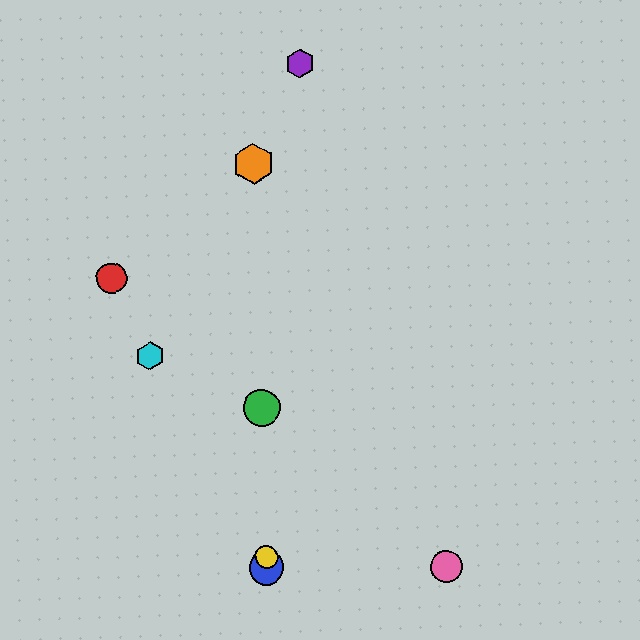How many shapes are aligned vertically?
4 shapes (the blue circle, the green circle, the yellow circle, the orange hexagon) are aligned vertically.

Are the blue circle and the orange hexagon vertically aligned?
Yes, both are at x≈267.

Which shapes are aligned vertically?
The blue circle, the green circle, the yellow circle, the orange hexagon are aligned vertically.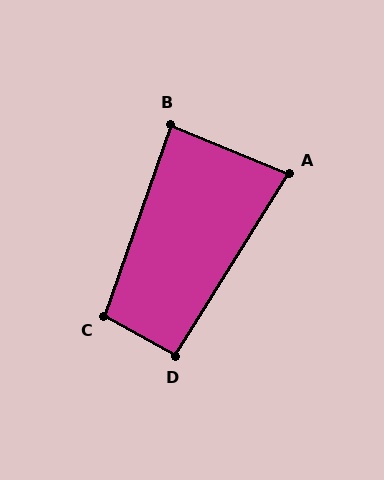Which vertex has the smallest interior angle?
A, at approximately 81 degrees.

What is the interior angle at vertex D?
Approximately 93 degrees (approximately right).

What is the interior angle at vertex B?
Approximately 87 degrees (approximately right).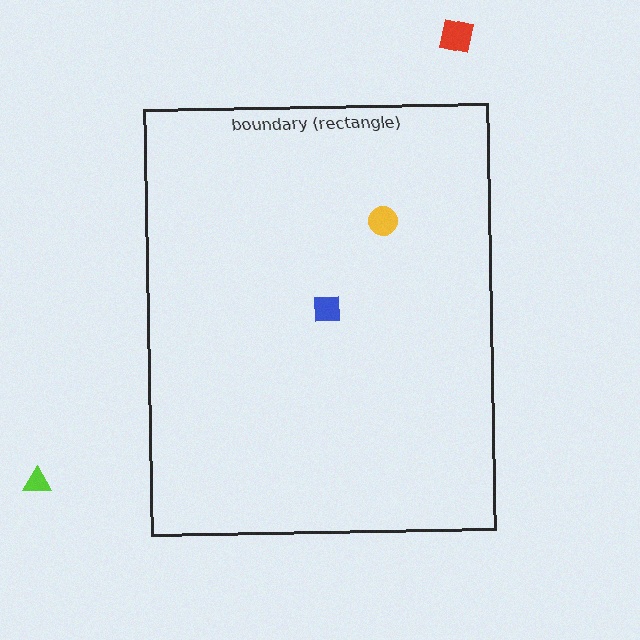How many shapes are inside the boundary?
2 inside, 2 outside.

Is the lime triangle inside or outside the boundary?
Outside.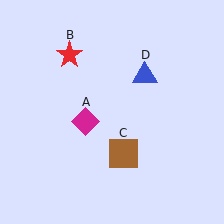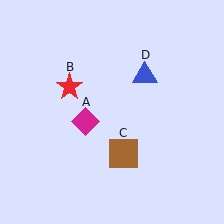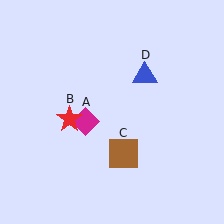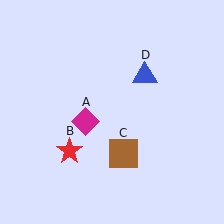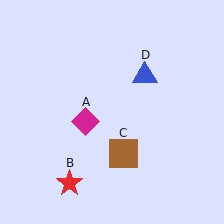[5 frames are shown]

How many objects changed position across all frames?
1 object changed position: red star (object B).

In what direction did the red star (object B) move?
The red star (object B) moved down.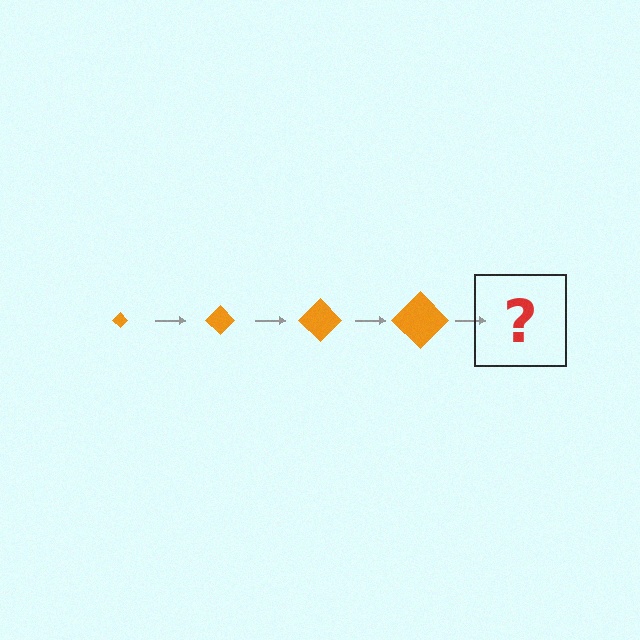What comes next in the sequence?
The next element should be an orange diamond, larger than the previous one.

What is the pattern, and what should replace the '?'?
The pattern is that the diamond gets progressively larger each step. The '?' should be an orange diamond, larger than the previous one.